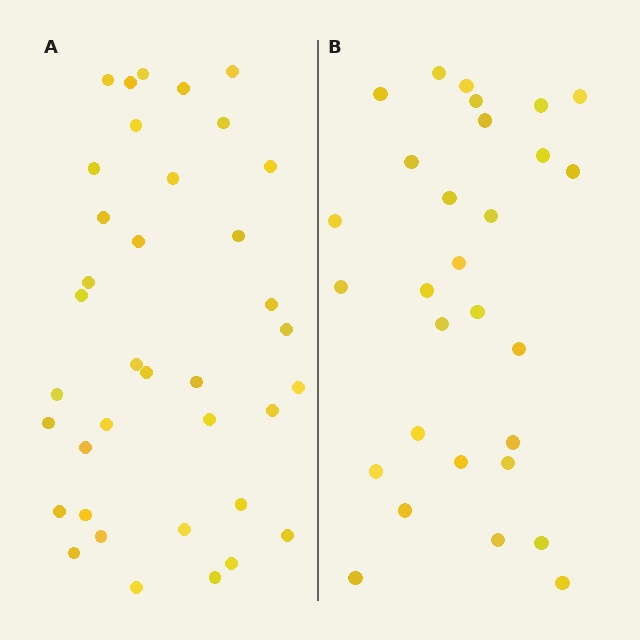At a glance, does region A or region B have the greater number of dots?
Region A (the left region) has more dots.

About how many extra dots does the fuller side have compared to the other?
Region A has roughly 8 or so more dots than region B.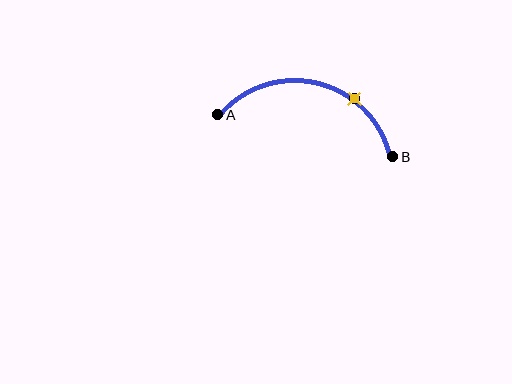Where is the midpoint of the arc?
The arc midpoint is the point on the curve farthest from the straight line joining A and B. It sits above that line.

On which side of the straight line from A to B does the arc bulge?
The arc bulges above the straight line connecting A and B.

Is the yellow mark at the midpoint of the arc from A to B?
No. The yellow mark lies on the arc but is closer to endpoint B. The arc midpoint would be at the point on the curve equidistant along the arc from both A and B.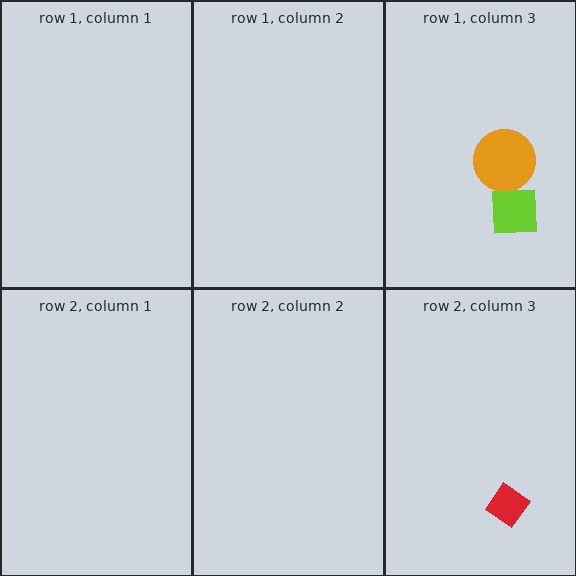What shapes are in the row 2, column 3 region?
The red diamond.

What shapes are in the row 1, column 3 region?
The orange circle, the lime square.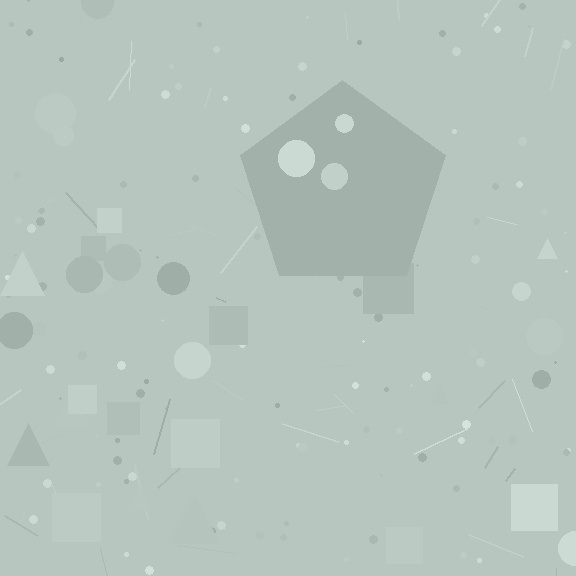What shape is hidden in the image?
A pentagon is hidden in the image.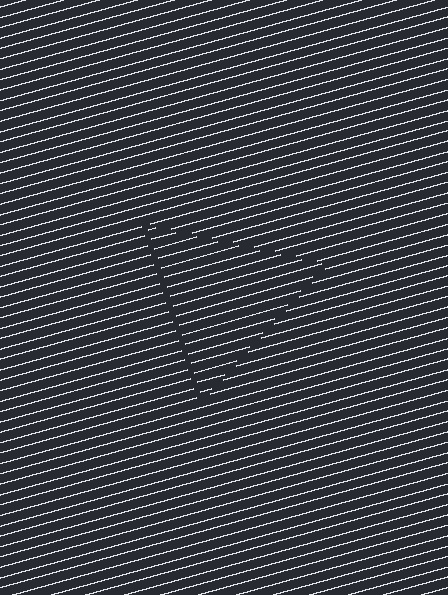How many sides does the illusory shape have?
3 sides — the line-ends trace a triangle.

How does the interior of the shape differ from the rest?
The interior of the shape contains the same grating, shifted by half a period — the contour is defined by the phase discontinuity where line-ends from the inner and outer gratings abut.